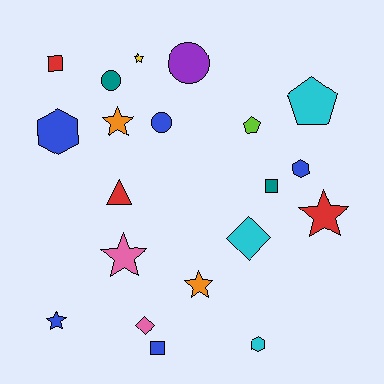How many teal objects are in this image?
There are 2 teal objects.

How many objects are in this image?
There are 20 objects.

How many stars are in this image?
There are 6 stars.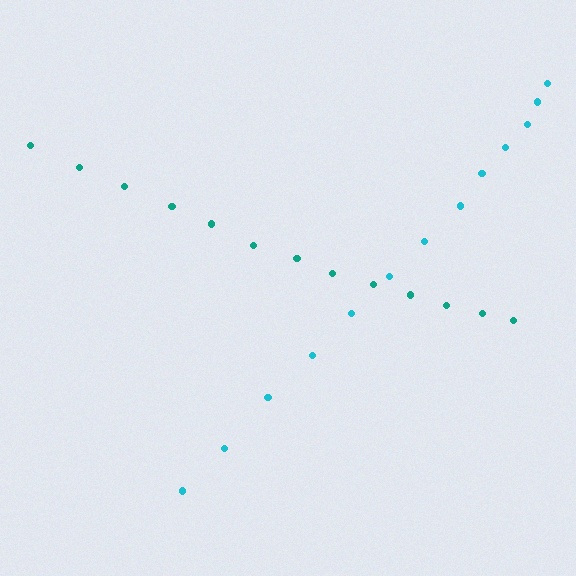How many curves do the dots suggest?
There are 2 distinct paths.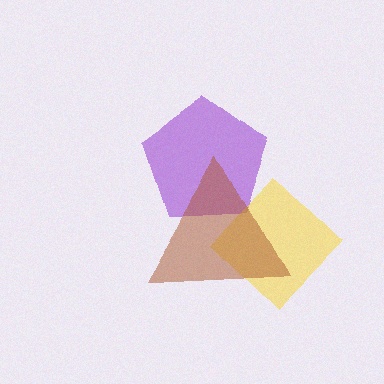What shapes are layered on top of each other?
The layered shapes are: a purple pentagon, a yellow diamond, a brown triangle.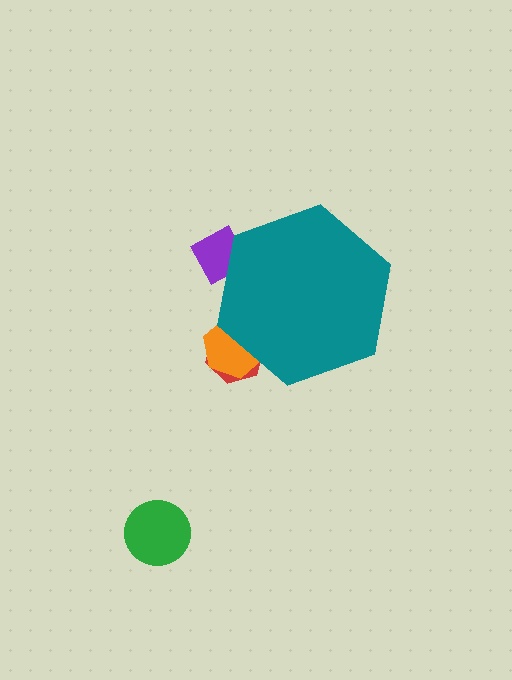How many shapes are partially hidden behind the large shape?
3 shapes are partially hidden.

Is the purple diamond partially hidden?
Yes, the purple diamond is partially hidden behind the teal hexagon.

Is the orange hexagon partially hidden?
Yes, the orange hexagon is partially hidden behind the teal hexagon.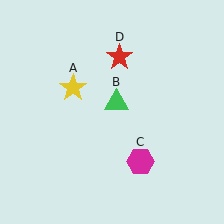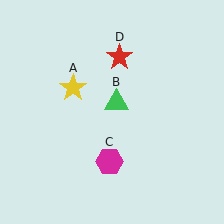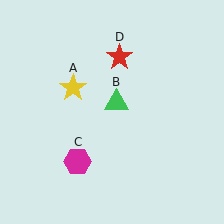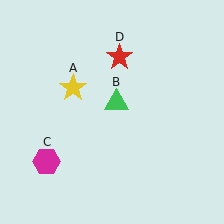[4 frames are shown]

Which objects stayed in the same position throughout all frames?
Yellow star (object A) and green triangle (object B) and red star (object D) remained stationary.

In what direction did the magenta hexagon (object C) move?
The magenta hexagon (object C) moved left.